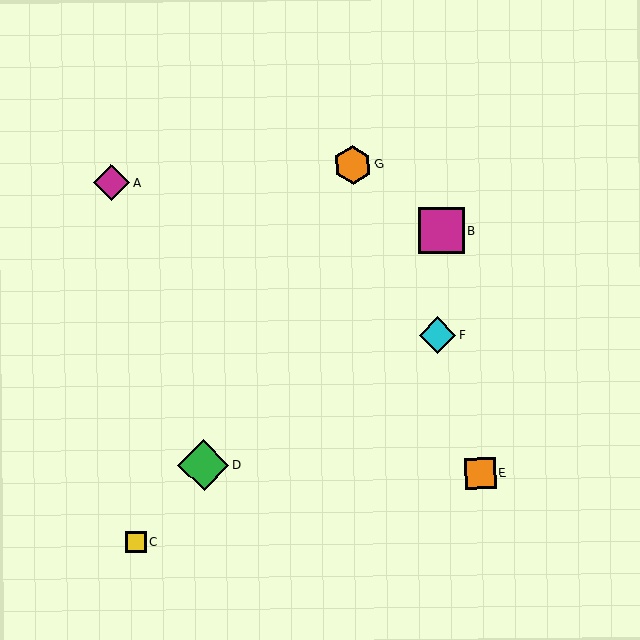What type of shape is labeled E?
Shape E is an orange square.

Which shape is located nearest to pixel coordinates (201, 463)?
The green diamond (labeled D) at (204, 465) is nearest to that location.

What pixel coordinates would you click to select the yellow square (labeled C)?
Click at (136, 542) to select the yellow square C.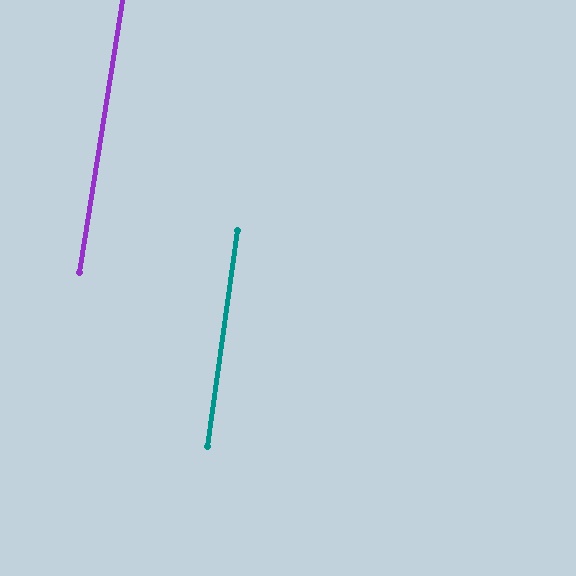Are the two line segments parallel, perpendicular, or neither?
Parallel — their directions differ by only 1.1°.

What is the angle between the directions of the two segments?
Approximately 1 degree.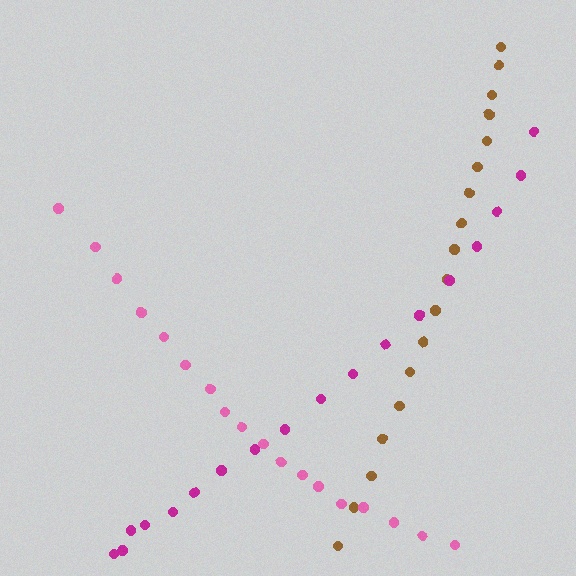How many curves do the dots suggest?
There are 3 distinct paths.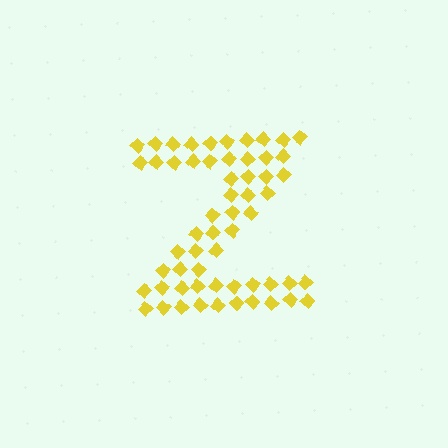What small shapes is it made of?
It is made of small diamonds.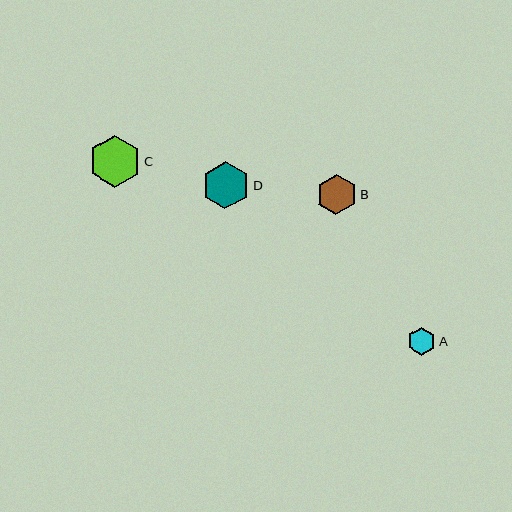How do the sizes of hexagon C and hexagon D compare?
Hexagon C and hexagon D are approximately the same size.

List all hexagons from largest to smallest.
From largest to smallest: C, D, B, A.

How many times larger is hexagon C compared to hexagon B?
Hexagon C is approximately 1.3 times the size of hexagon B.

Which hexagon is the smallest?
Hexagon A is the smallest with a size of approximately 27 pixels.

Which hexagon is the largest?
Hexagon C is the largest with a size of approximately 52 pixels.